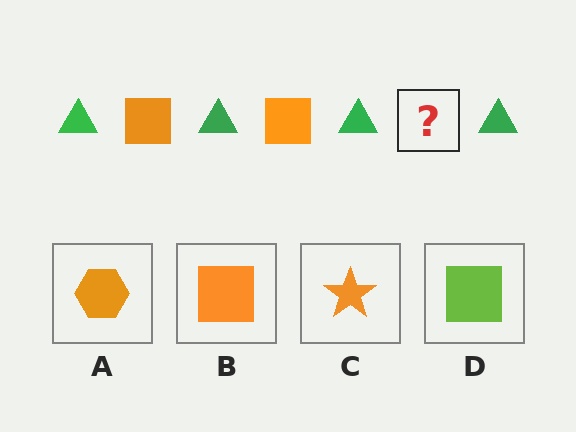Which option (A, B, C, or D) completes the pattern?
B.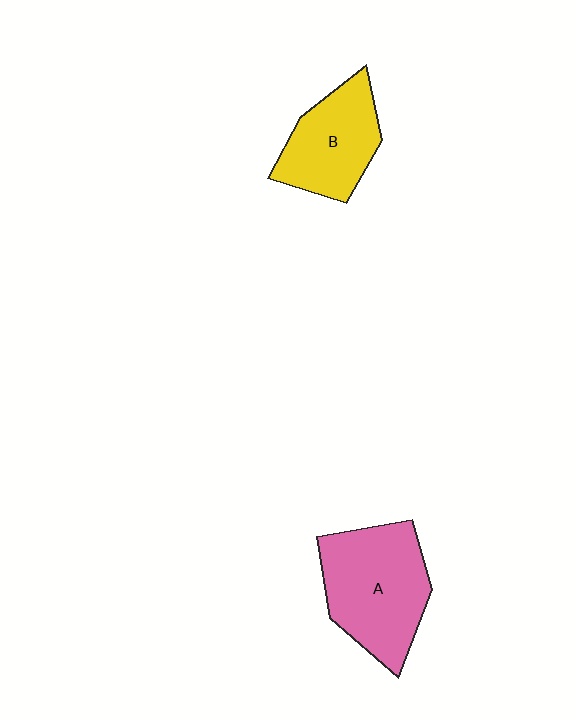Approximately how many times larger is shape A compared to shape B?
Approximately 1.4 times.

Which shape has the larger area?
Shape A (pink).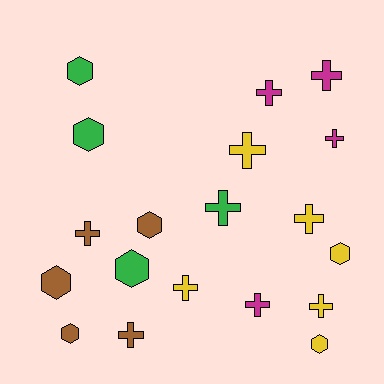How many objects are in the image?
There are 19 objects.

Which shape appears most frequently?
Cross, with 11 objects.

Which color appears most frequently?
Yellow, with 6 objects.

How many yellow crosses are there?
There are 4 yellow crosses.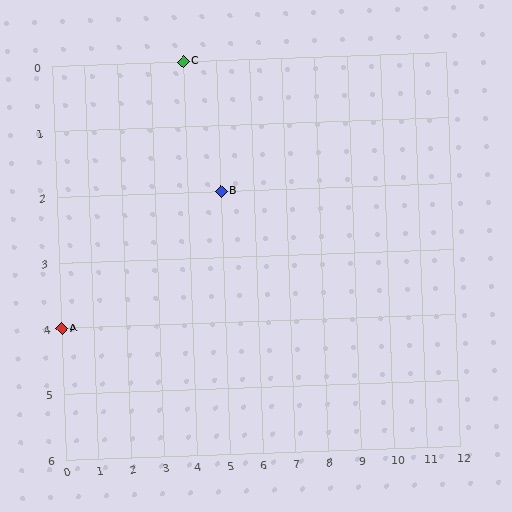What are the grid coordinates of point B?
Point B is at grid coordinates (5, 2).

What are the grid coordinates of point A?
Point A is at grid coordinates (0, 4).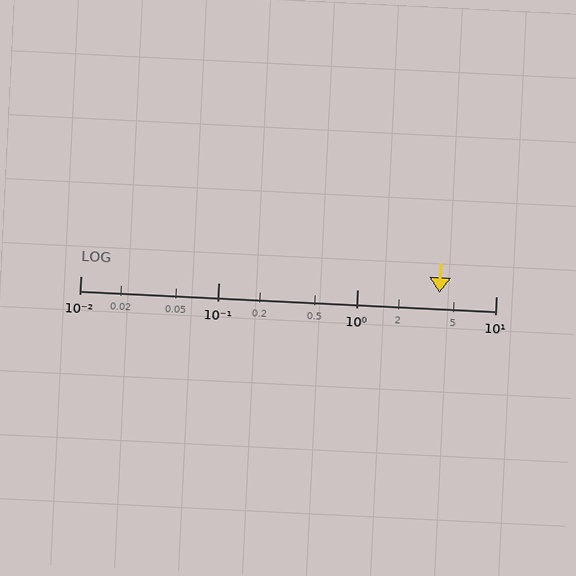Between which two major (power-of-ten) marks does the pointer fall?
The pointer is between 1 and 10.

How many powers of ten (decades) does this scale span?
The scale spans 3 decades, from 0.01 to 10.